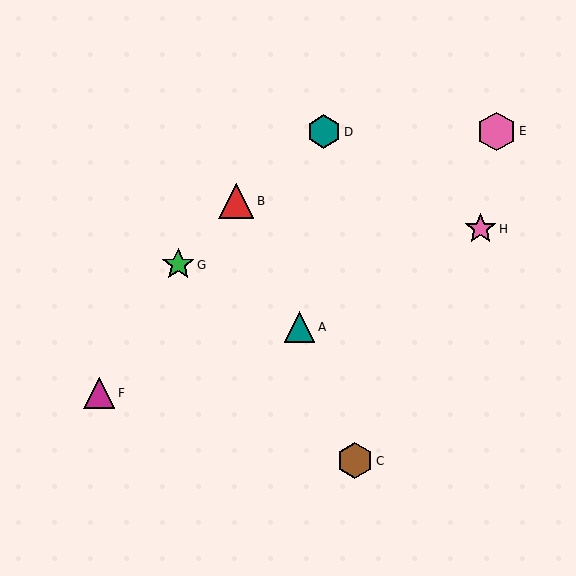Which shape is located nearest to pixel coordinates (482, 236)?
The pink star (labeled H) at (481, 229) is nearest to that location.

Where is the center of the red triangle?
The center of the red triangle is at (236, 201).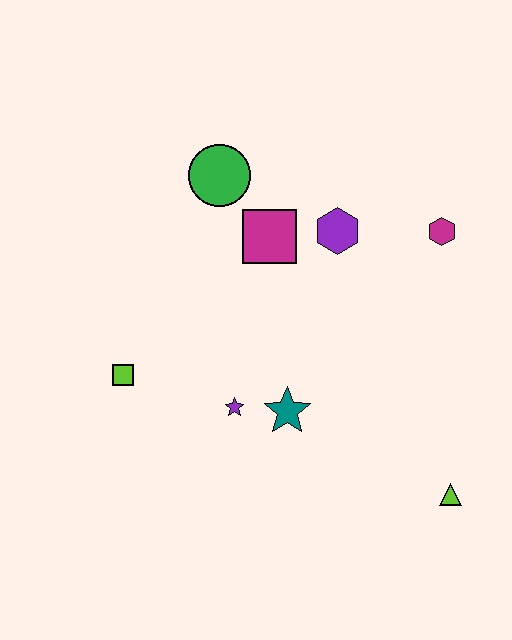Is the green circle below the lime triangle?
No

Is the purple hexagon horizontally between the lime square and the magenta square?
No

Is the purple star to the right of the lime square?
Yes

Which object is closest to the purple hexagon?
The magenta square is closest to the purple hexagon.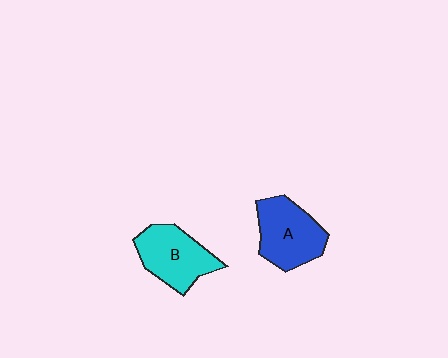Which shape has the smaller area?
Shape B (cyan).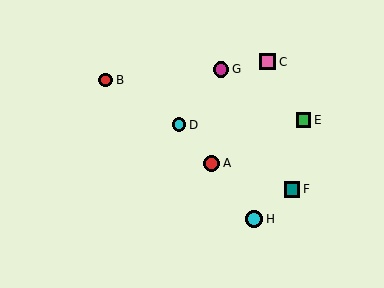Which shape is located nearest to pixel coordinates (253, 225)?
The cyan circle (labeled H) at (254, 219) is nearest to that location.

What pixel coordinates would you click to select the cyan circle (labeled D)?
Click at (179, 125) to select the cyan circle D.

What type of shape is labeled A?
Shape A is a red circle.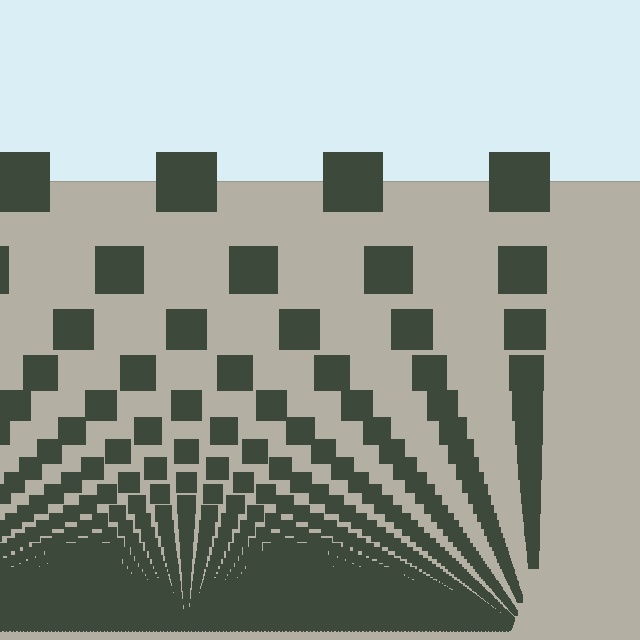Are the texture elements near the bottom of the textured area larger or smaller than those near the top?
Smaller. The gradient is inverted — elements near the bottom are smaller and denser.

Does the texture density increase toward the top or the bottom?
Density increases toward the bottom.